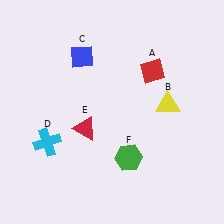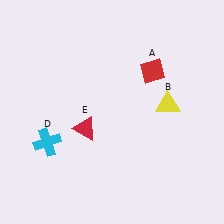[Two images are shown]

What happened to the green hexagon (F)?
The green hexagon (F) was removed in Image 2. It was in the bottom-right area of Image 1.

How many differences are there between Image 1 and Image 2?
There are 2 differences between the two images.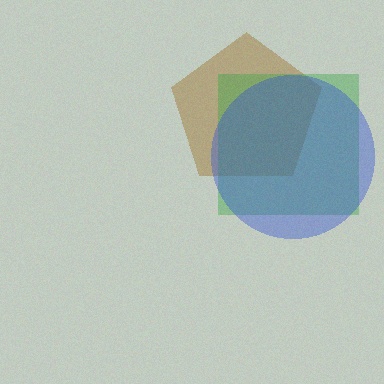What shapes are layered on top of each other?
The layered shapes are: a brown pentagon, a green square, a blue circle.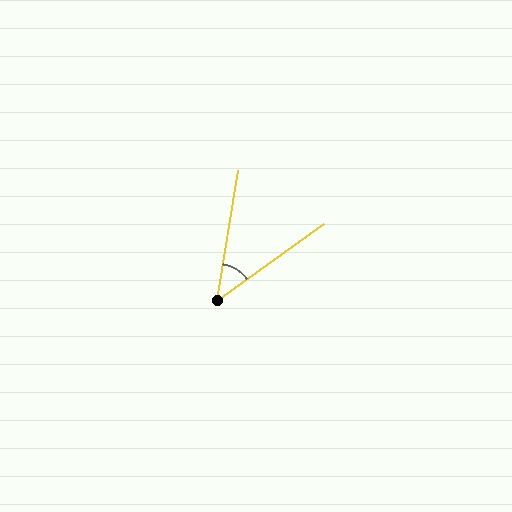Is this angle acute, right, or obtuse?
It is acute.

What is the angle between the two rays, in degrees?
Approximately 45 degrees.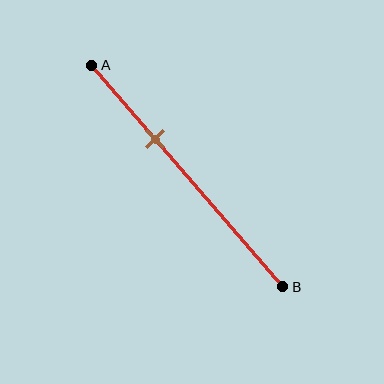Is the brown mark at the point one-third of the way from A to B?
Yes, the mark is approximately at the one-third point.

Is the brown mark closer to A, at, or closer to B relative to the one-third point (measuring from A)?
The brown mark is approximately at the one-third point of segment AB.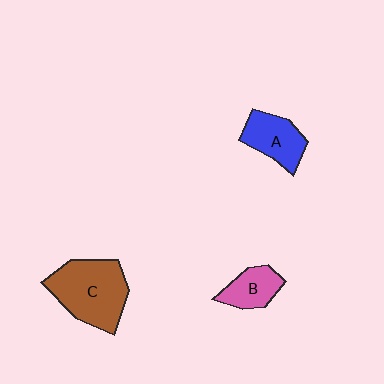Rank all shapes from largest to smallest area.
From largest to smallest: C (brown), A (blue), B (pink).